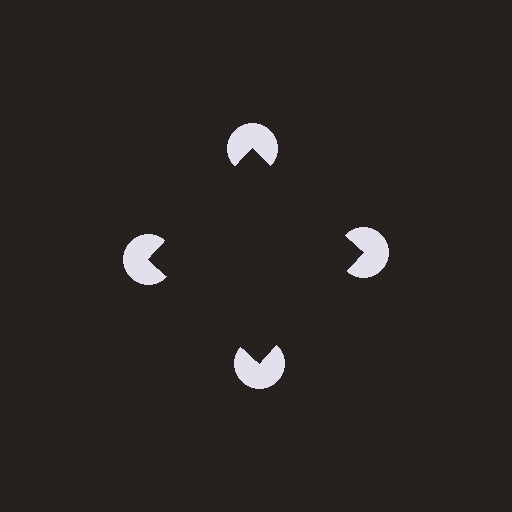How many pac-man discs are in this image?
There are 4 — one at each vertex of the illusory square.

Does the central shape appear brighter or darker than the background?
It typically appears slightly darker than the background, even though no actual brightness change is drawn.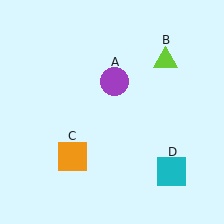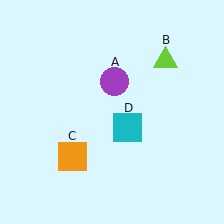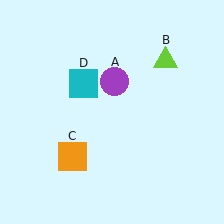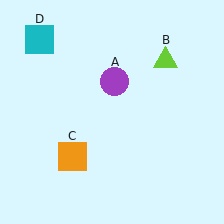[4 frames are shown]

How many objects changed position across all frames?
1 object changed position: cyan square (object D).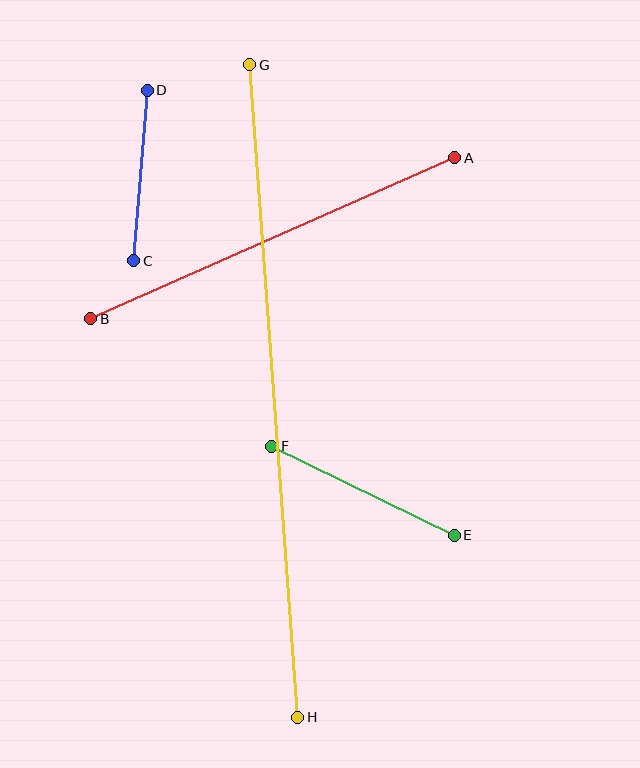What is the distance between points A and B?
The distance is approximately 398 pixels.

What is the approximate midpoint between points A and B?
The midpoint is at approximately (273, 238) pixels.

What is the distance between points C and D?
The distance is approximately 171 pixels.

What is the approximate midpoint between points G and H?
The midpoint is at approximately (274, 391) pixels.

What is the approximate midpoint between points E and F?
The midpoint is at approximately (363, 491) pixels.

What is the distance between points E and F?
The distance is approximately 203 pixels.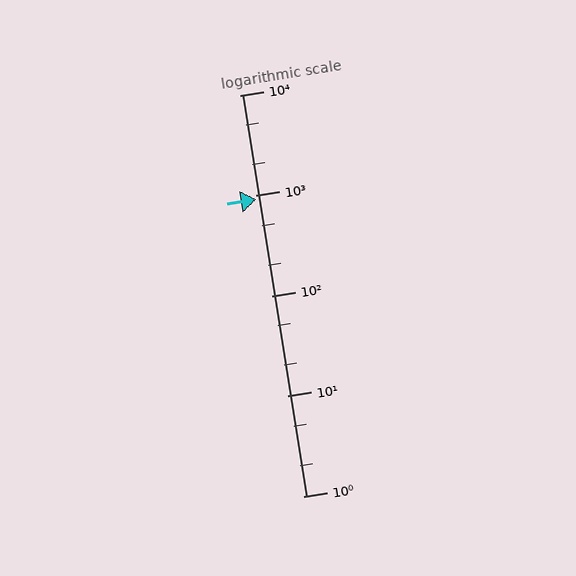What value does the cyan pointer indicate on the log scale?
The pointer indicates approximately 920.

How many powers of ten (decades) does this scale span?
The scale spans 4 decades, from 1 to 10000.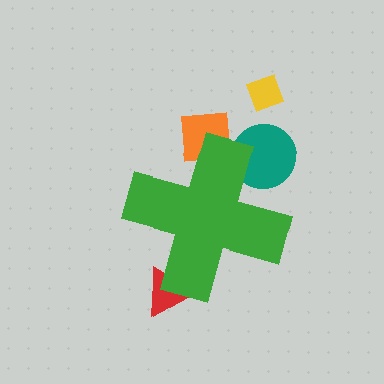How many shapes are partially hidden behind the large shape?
3 shapes are partially hidden.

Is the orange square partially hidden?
Yes, the orange square is partially hidden behind the green cross.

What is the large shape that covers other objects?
A green cross.